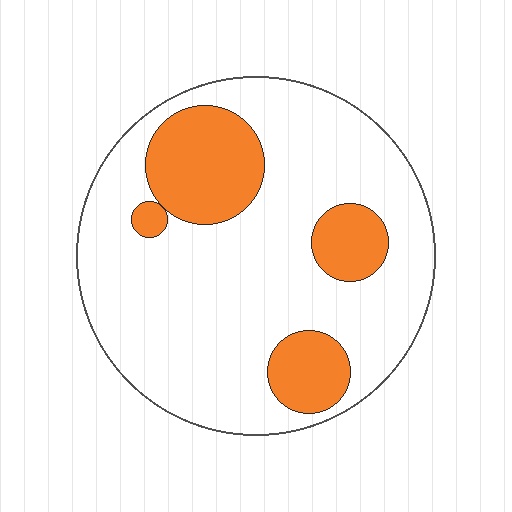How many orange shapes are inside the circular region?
4.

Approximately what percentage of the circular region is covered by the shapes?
Approximately 20%.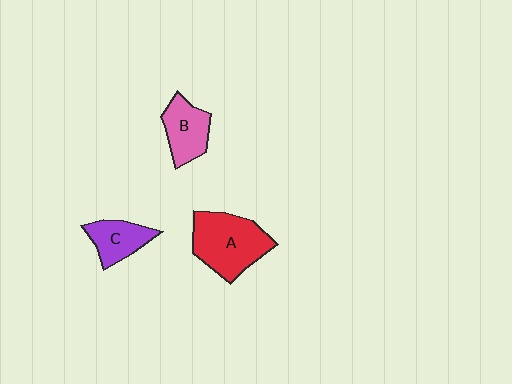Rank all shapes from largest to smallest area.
From largest to smallest: A (red), B (pink), C (purple).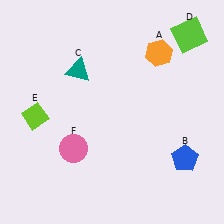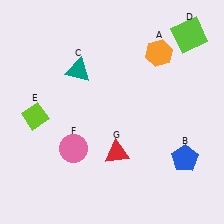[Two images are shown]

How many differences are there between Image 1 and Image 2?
There is 1 difference between the two images.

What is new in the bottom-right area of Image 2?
A red triangle (G) was added in the bottom-right area of Image 2.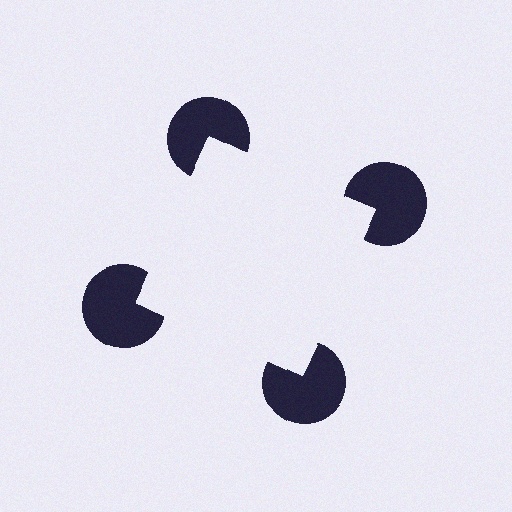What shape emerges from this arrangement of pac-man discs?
An illusory square — its edges are inferred from the aligned wedge cuts in the pac-man discs, not physically drawn.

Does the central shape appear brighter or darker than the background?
It typically appears slightly brighter than the background, even though no actual brightness change is drawn.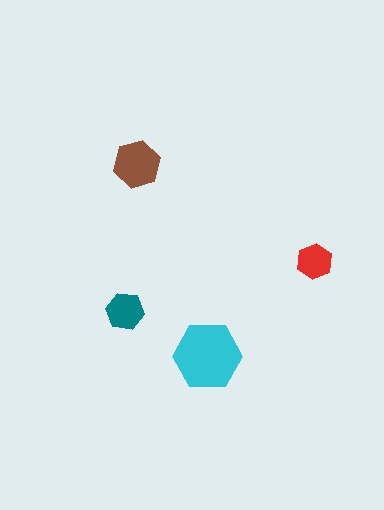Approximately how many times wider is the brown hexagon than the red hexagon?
About 1.5 times wider.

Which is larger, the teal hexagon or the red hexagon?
The teal one.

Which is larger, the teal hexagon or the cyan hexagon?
The cyan one.